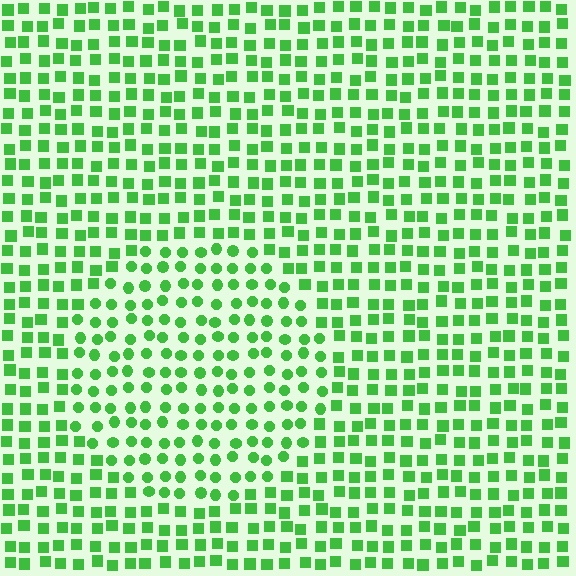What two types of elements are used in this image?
The image uses circles inside the circle region and squares outside it.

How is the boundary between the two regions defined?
The boundary is defined by a change in element shape: circles inside vs. squares outside. All elements share the same color and spacing.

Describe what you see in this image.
The image is filled with small green elements arranged in a uniform grid. A circle-shaped region contains circles, while the surrounding area contains squares. The boundary is defined purely by the change in element shape.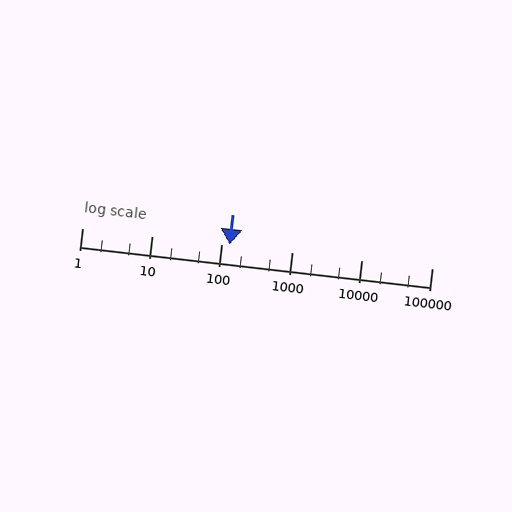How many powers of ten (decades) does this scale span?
The scale spans 5 decades, from 1 to 100000.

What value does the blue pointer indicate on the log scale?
The pointer indicates approximately 130.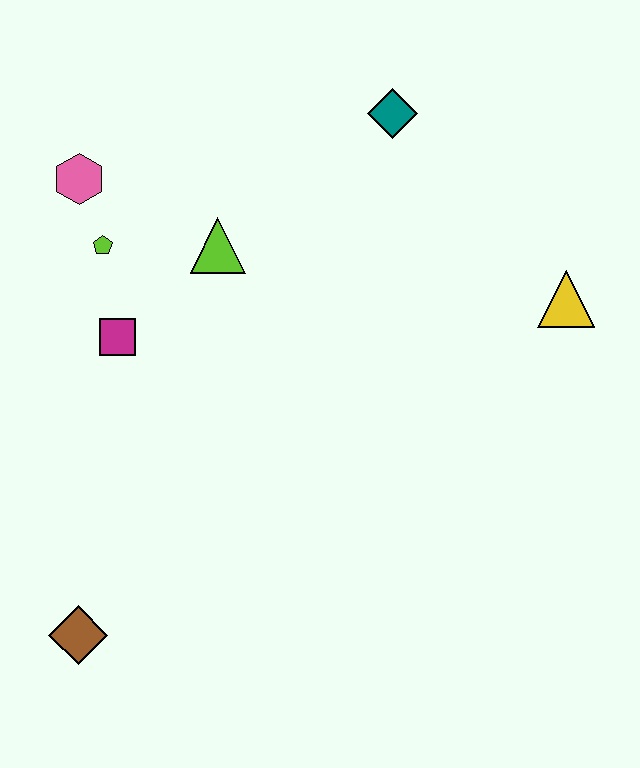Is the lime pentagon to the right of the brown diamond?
Yes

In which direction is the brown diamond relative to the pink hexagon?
The brown diamond is below the pink hexagon.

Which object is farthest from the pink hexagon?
The yellow triangle is farthest from the pink hexagon.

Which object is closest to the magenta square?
The lime pentagon is closest to the magenta square.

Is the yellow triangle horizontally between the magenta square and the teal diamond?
No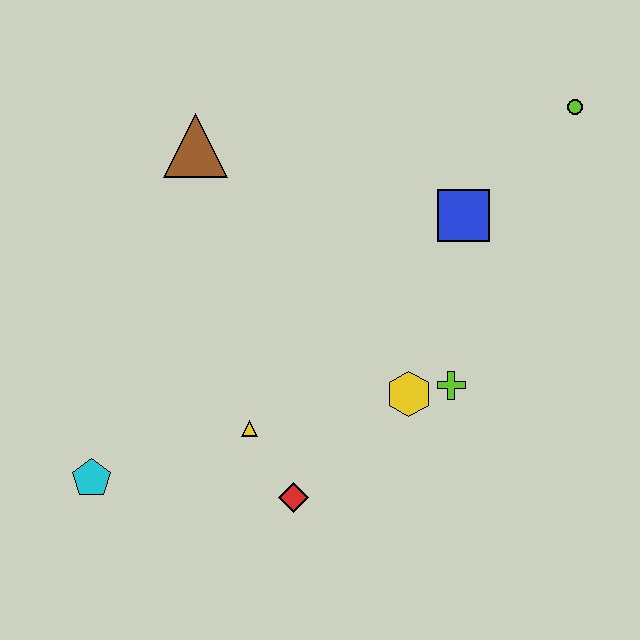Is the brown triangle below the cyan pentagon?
No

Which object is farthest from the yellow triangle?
The lime circle is farthest from the yellow triangle.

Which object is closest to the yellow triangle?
The red diamond is closest to the yellow triangle.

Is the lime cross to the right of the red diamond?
Yes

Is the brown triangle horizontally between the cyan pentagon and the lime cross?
Yes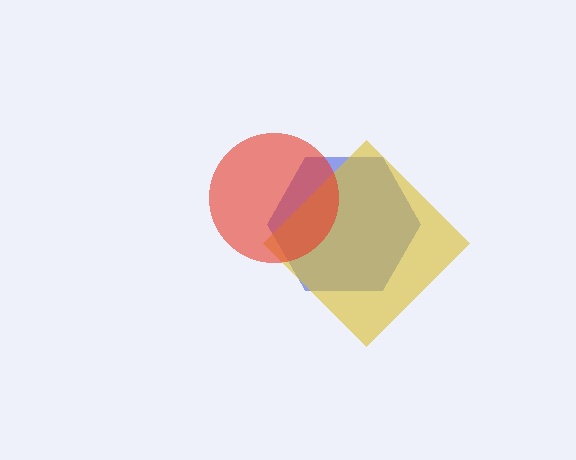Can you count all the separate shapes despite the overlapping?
Yes, there are 3 separate shapes.